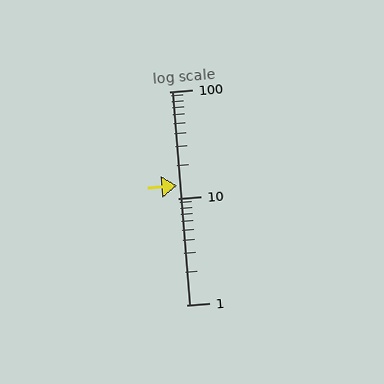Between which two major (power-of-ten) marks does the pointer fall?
The pointer is between 10 and 100.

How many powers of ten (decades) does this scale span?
The scale spans 2 decades, from 1 to 100.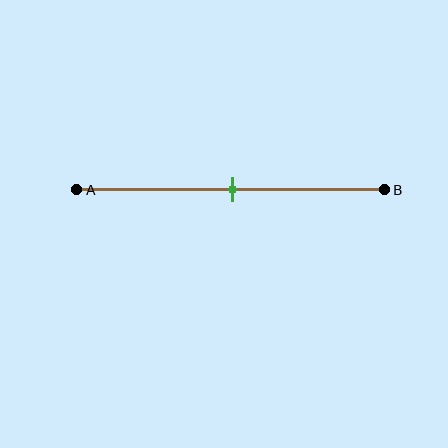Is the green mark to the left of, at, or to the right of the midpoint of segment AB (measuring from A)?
The green mark is approximately at the midpoint of segment AB.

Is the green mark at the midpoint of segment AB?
Yes, the mark is approximately at the midpoint.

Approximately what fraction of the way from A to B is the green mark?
The green mark is approximately 50% of the way from A to B.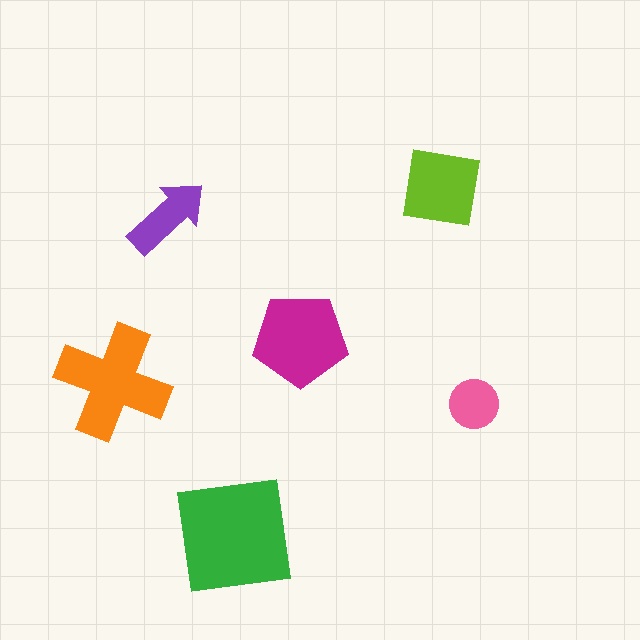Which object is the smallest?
The pink circle.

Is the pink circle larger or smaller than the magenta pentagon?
Smaller.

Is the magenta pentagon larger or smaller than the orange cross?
Smaller.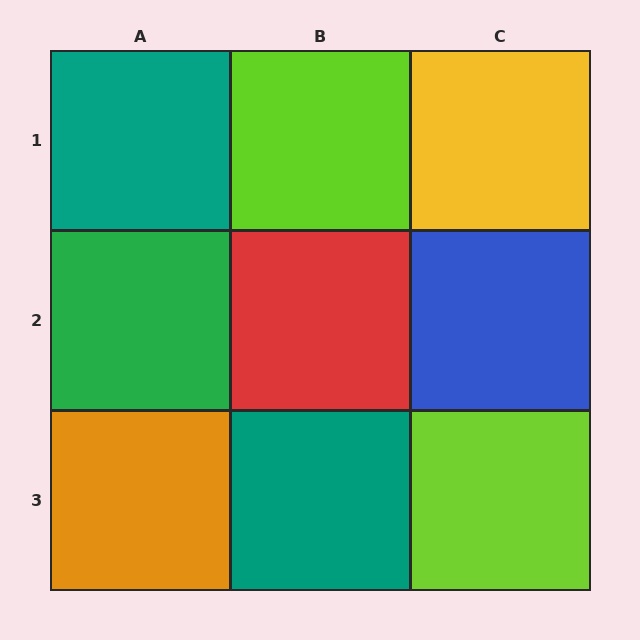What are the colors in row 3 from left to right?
Orange, teal, lime.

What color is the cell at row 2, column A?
Green.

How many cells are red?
1 cell is red.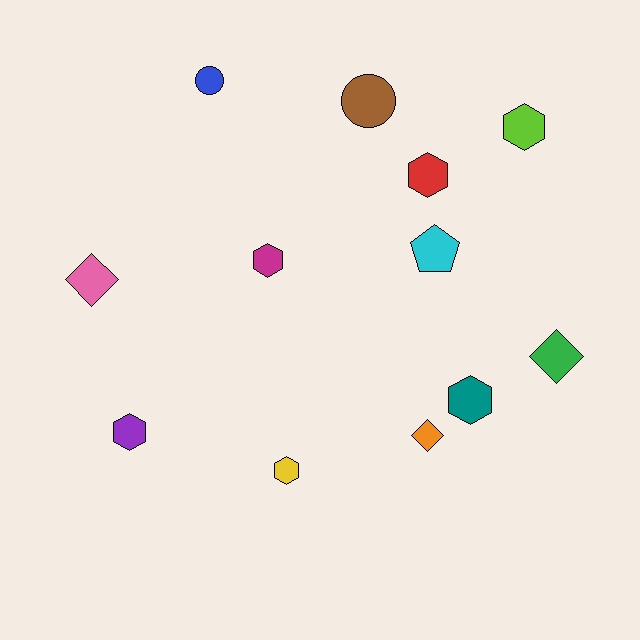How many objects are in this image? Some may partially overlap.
There are 12 objects.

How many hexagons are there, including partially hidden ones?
There are 6 hexagons.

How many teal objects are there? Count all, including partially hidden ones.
There is 1 teal object.